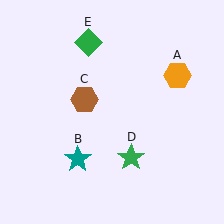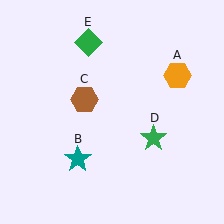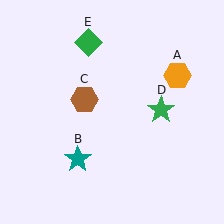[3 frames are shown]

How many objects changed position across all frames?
1 object changed position: green star (object D).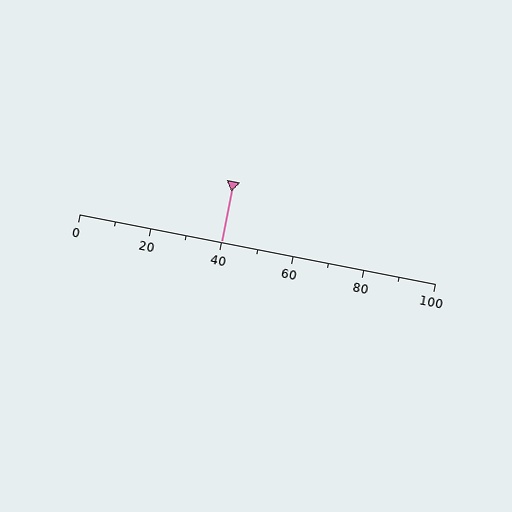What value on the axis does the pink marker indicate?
The marker indicates approximately 40.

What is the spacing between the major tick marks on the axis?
The major ticks are spaced 20 apart.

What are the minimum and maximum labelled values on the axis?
The axis runs from 0 to 100.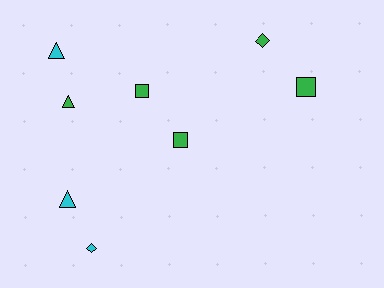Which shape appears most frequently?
Square, with 3 objects.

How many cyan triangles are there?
There are 2 cyan triangles.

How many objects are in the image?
There are 8 objects.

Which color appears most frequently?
Green, with 5 objects.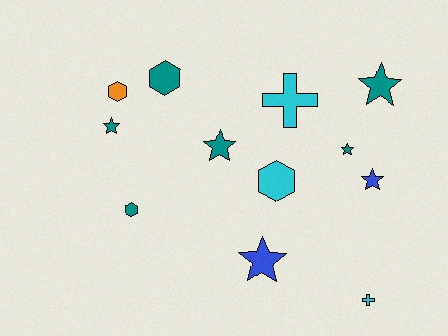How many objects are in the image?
There are 12 objects.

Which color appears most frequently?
Teal, with 6 objects.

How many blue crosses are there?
There are no blue crosses.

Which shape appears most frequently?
Star, with 6 objects.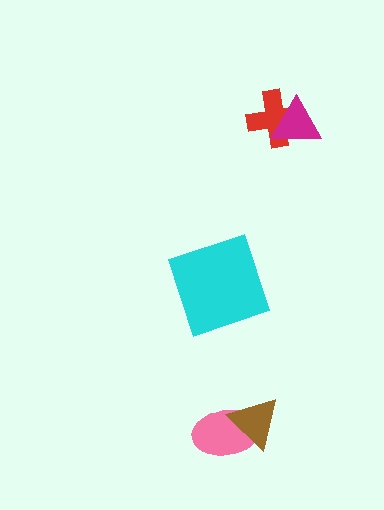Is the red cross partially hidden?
Yes, it is partially covered by another shape.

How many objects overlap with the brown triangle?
1 object overlaps with the brown triangle.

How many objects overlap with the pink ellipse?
1 object overlaps with the pink ellipse.